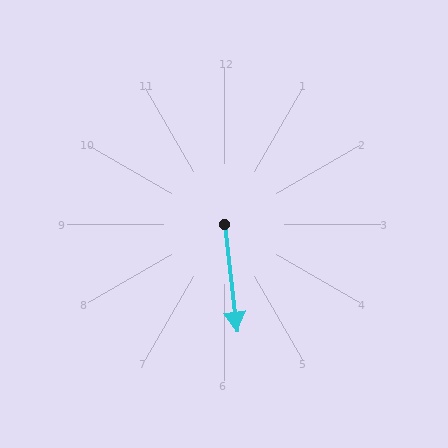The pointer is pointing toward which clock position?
Roughly 6 o'clock.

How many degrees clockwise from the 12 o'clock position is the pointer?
Approximately 173 degrees.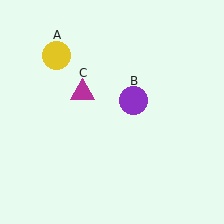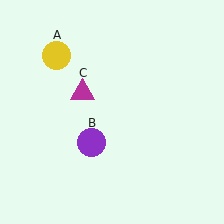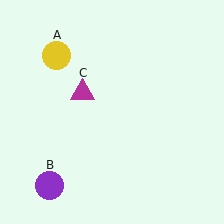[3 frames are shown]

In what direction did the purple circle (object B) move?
The purple circle (object B) moved down and to the left.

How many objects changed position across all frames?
1 object changed position: purple circle (object B).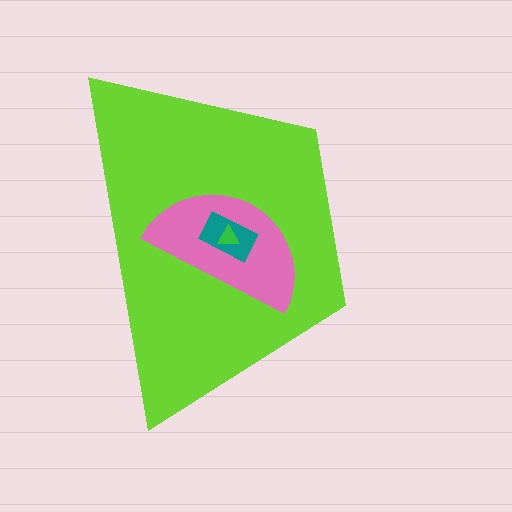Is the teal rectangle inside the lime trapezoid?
Yes.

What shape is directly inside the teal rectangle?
The green triangle.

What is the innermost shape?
The green triangle.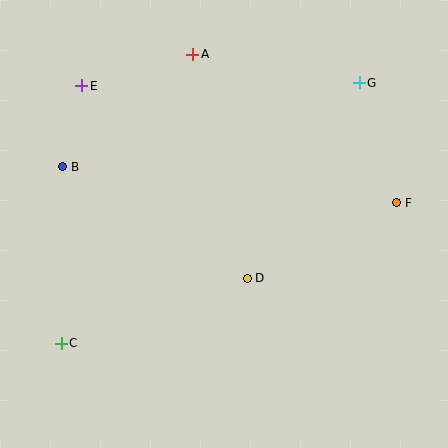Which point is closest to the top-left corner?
Point E is closest to the top-left corner.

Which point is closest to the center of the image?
Point D at (247, 278) is closest to the center.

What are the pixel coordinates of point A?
Point A is at (193, 54).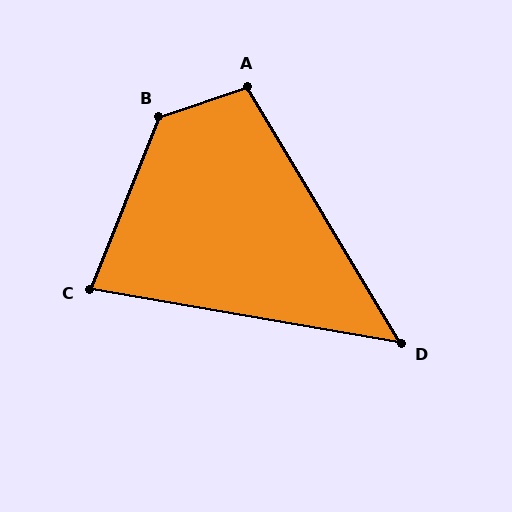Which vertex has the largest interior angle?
B, at approximately 131 degrees.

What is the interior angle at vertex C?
Approximately 78 degrees (acute).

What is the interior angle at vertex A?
Approximately 102 degrees (obtuse).